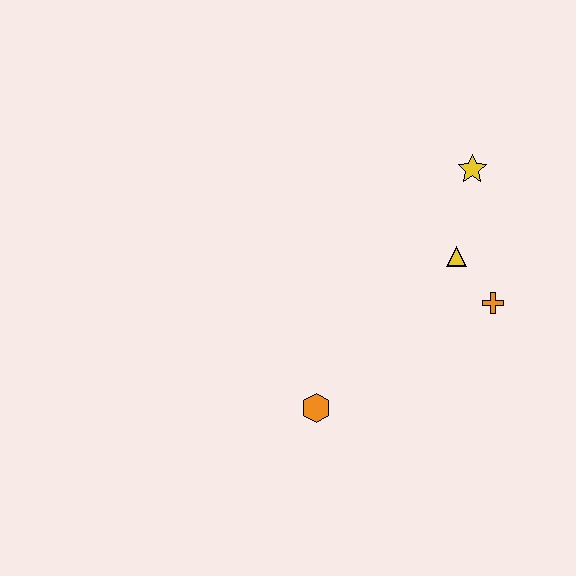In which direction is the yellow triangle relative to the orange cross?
The yellow triangle is above the orange cross.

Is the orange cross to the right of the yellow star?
Yes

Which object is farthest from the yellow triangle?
The orange hexagon is farthest from the yellow triangle.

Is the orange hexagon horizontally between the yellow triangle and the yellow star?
No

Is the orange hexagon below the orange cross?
Yes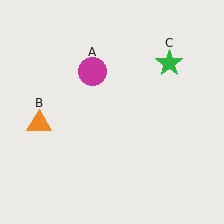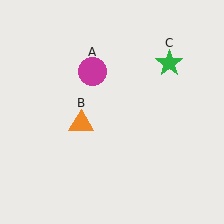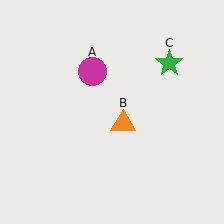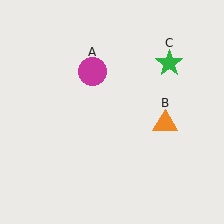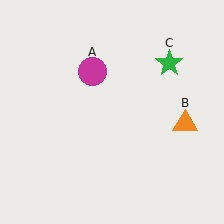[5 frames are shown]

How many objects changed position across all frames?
1 object changed position: orange triangle (object B).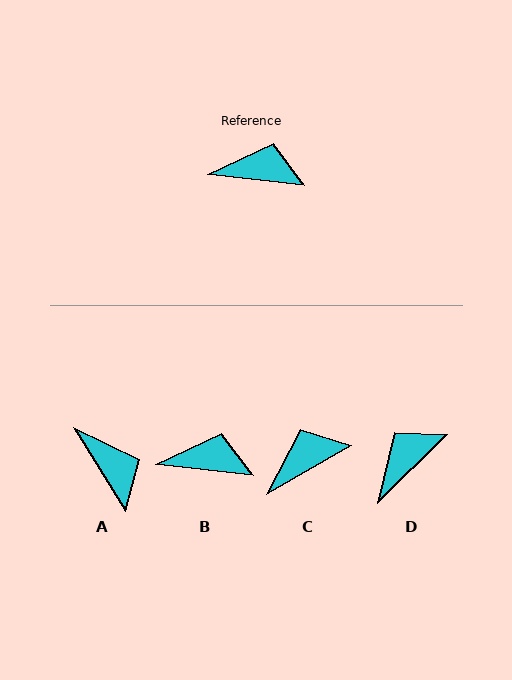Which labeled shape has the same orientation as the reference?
B.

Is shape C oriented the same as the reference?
No, it is off by about 36 degrees.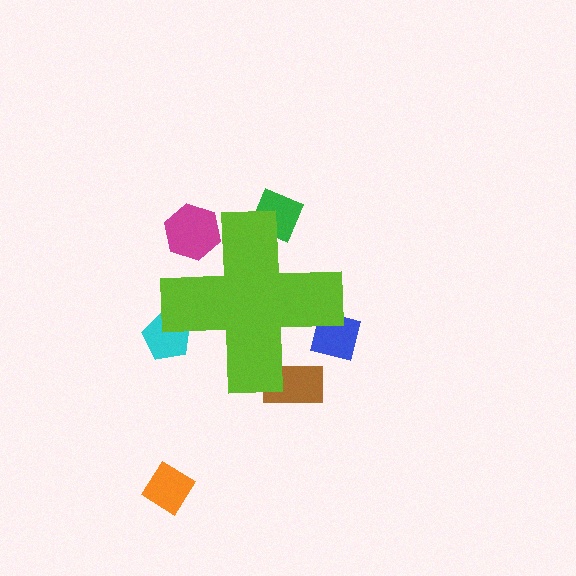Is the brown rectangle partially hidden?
Yes, the brown rectangle is partially hidden behind the lime cross.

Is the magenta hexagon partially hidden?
Yes, the magenta hexagon is partially hidden behind the lime cross.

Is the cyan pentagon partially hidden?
Yes, the cyan pentagon is partially hidden behind the lime cross.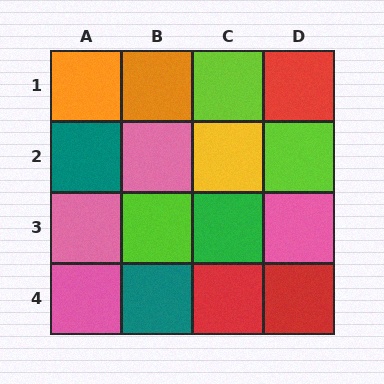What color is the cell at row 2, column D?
Lime.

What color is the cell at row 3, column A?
Pink.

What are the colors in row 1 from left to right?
Orange, orange, lime, red.